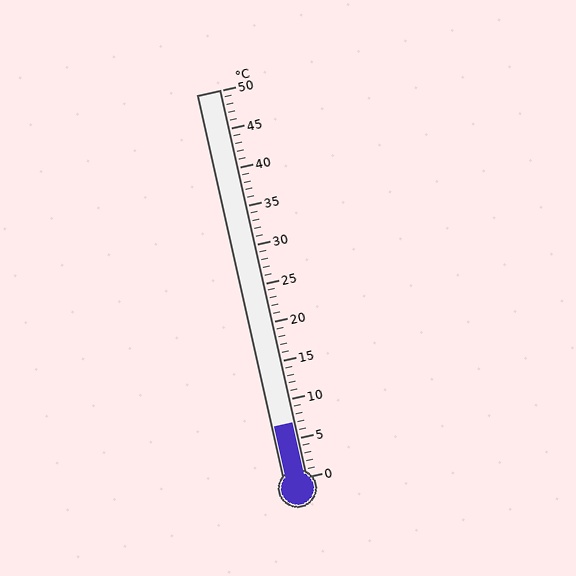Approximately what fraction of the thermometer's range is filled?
The thermometer is filled to approximately 15% of its range.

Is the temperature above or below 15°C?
The temperature is below 15°C.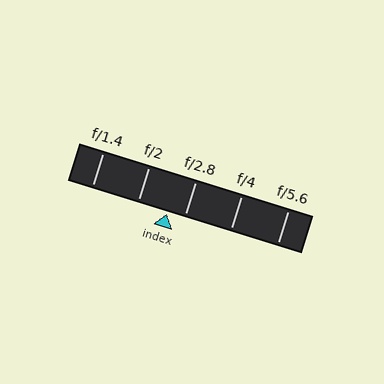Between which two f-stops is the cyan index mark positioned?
The index mark is between f/2 and f/2.8.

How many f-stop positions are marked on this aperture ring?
There are 5 f-stop positions marked.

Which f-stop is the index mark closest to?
The index mark is closest to f/2.8.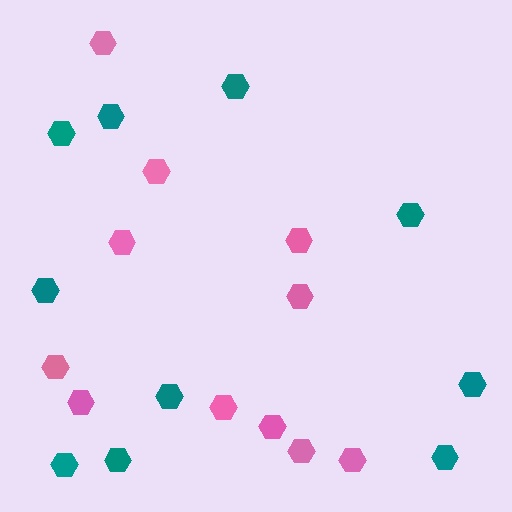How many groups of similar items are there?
There are 2 groups: one group of pink hexagons (11) and one group of teal hexagons (10).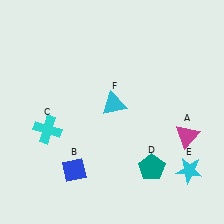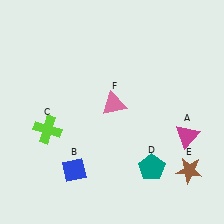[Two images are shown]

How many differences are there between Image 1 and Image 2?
There are 3 differences between the two images.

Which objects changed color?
C changed from cyan to lime. E changed from cyan to brown. F changed from cyan to pink.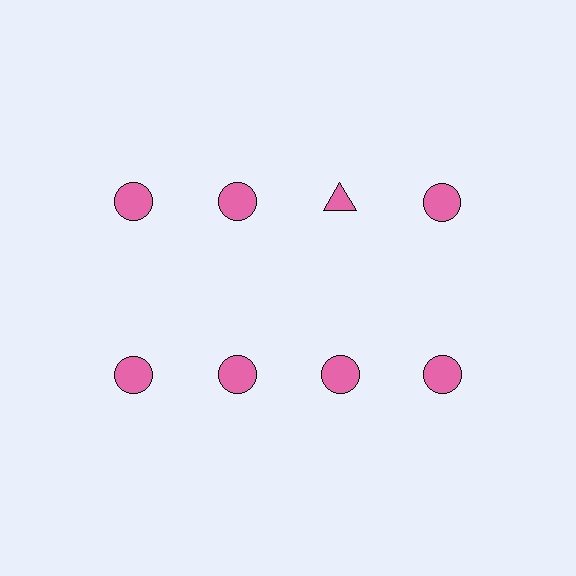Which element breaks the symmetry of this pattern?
The pink triangle in the top row, center column breaks the symmetry. All other shapes are pink circles.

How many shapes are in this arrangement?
There are 8 shapes arranged in a grid pattern.